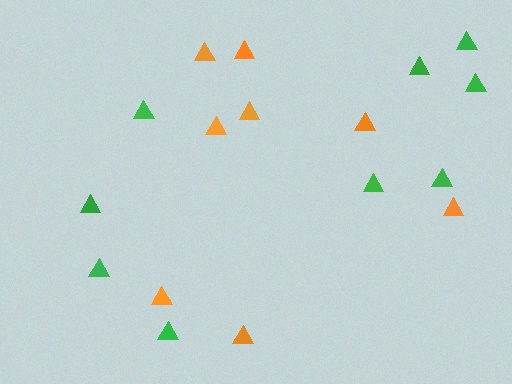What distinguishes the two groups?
There are 2 groups: one group of green triangles (9) and one group of orange triangles (8).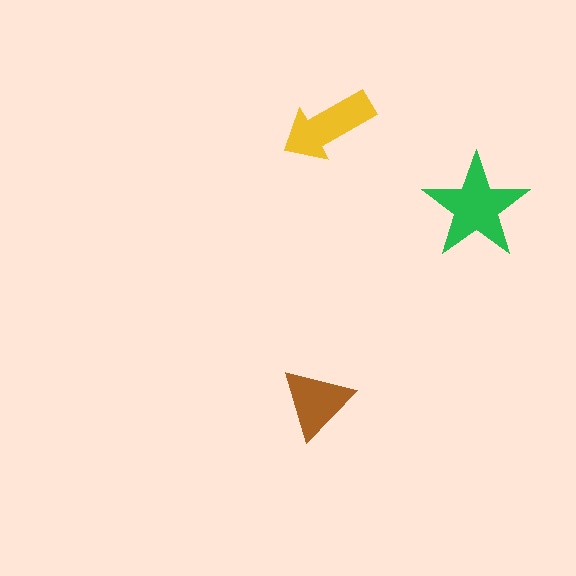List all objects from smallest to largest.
The brown triangle, the yellow arrow, the green star.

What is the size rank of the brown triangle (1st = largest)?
3rd.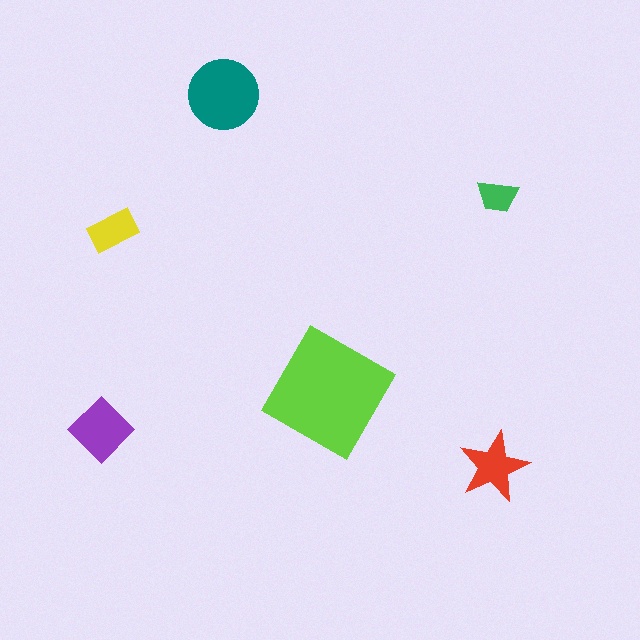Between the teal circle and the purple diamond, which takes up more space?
The teal circle.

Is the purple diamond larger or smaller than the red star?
Larger.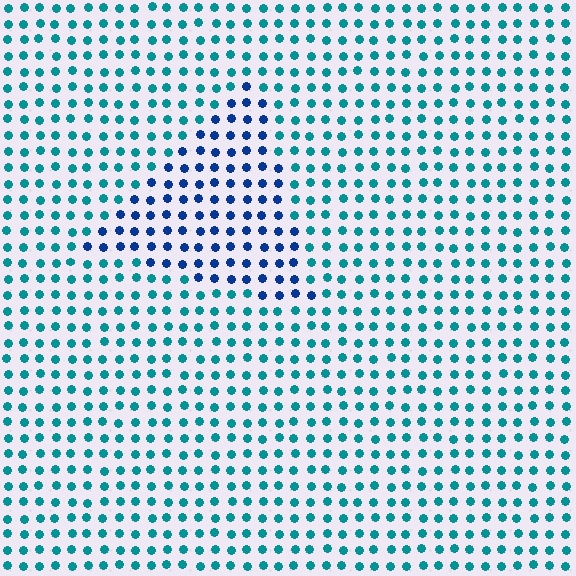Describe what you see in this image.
The image is filled with small teal elements in a uniform arrangement. A triangle-shaped region is visible where the elements are tinted to a slightly different hue, forming a subtle color boundary.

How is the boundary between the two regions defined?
The boundary is defined purely by a slight shift in hue (about 39 degrees). Spacing, size, and orientation are identical on both sides.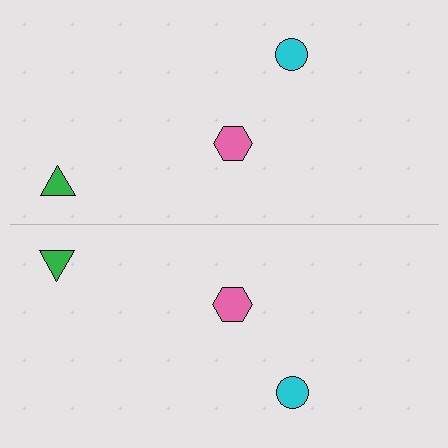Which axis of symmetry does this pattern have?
The pattern has a horizontal axis of symmetry running through the center of the image.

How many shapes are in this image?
There are 6 shapes in this image.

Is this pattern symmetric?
Yes, this pattern has bilateral (reflection) symmetry.